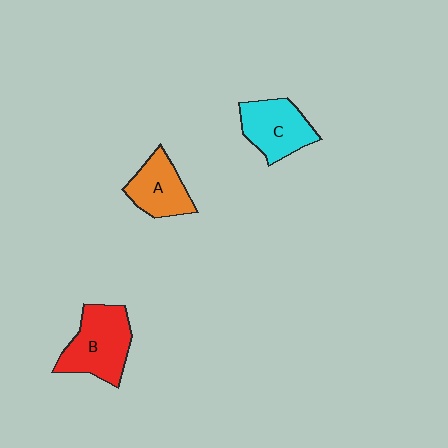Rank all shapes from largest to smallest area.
From largest to smallest: B (red), C (cyan), A (orange).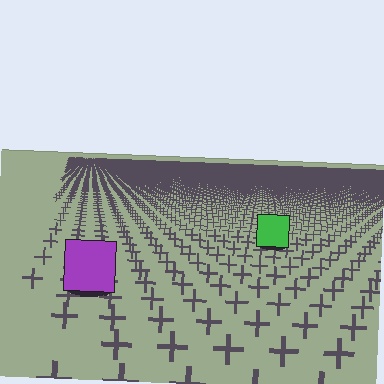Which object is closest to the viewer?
The purple square is closest. The texture marks near it are larger and more spread out.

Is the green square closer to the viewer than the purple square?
No. The purple square is closer — you can tell from the texture gradient: the ground texture is coarser near it.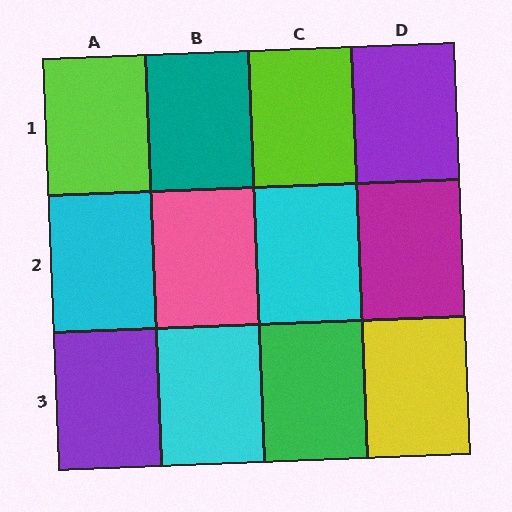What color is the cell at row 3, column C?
Green.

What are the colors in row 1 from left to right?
Lime, teal, lime, purple.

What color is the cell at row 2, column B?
Pink.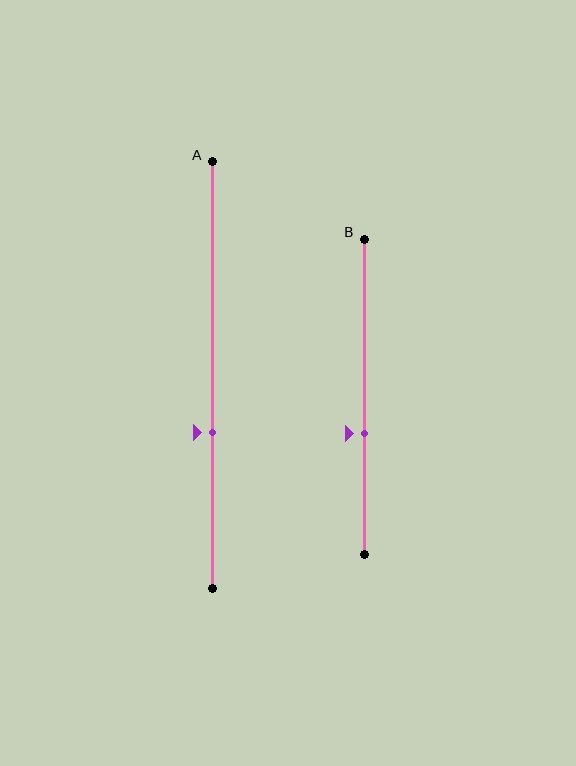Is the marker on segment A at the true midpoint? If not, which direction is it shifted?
No, the marker on segment A is shifted downward by about 13% of the segment length.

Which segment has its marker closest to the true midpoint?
Segment B has its marker closest to the true midpoint.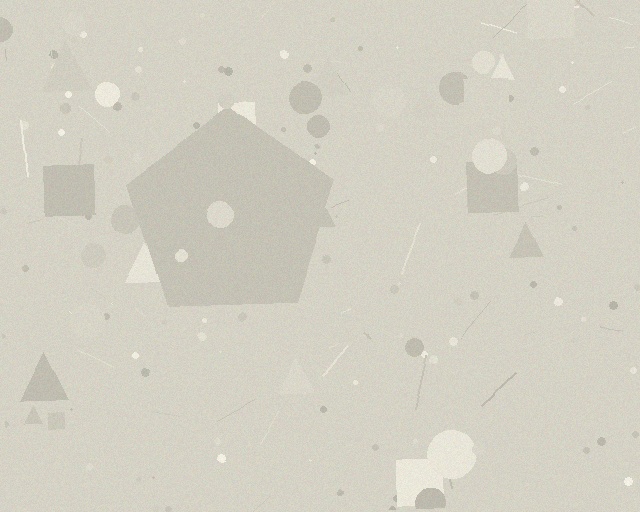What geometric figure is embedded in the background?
A pentagon is embedded in the background.